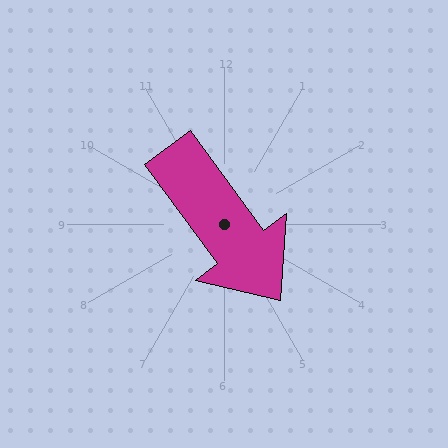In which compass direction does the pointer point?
Southeast.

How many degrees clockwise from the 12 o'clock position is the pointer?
Approximately 144 degrees.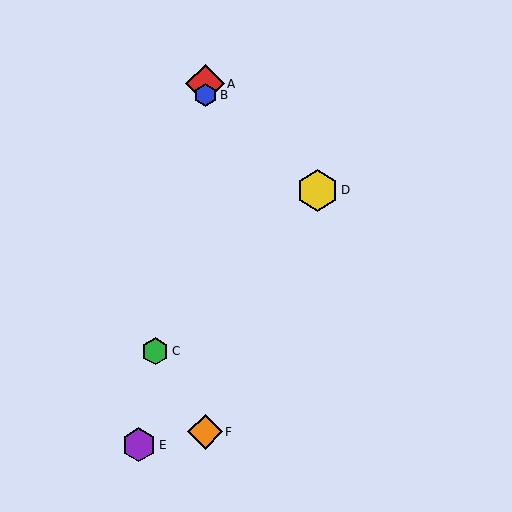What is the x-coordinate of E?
Object E is at x≈139.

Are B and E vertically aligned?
No, B is at x≈205 and E is at x≈139.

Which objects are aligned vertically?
Objects A, B, F are aligned vertically.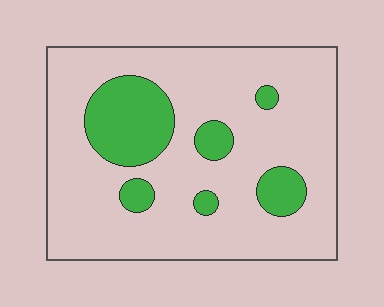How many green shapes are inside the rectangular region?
6.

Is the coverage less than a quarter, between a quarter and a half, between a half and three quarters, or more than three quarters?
Less than a quarter.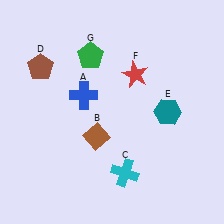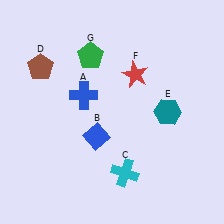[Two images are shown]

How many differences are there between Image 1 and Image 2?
There is 1 difference between the two images.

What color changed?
The diamond (B) changed from brown in Image 1 to blue in Image 2.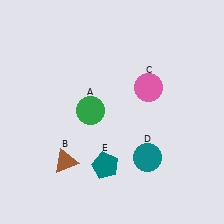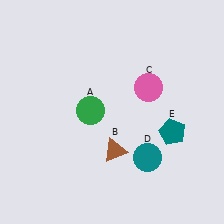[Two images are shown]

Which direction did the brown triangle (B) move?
The brown triangle (B) moved right.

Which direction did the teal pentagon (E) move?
The teal pentagon (E) moved right.